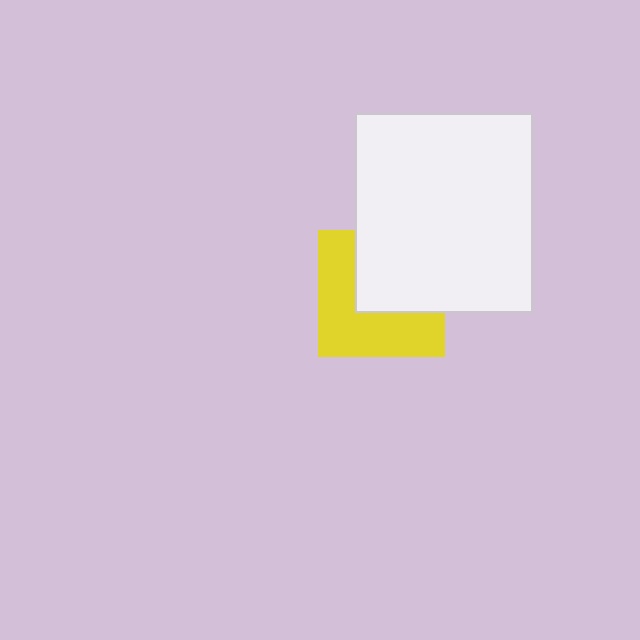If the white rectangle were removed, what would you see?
You would see the complete yellow square.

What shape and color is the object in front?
The object in front is a white rectangle.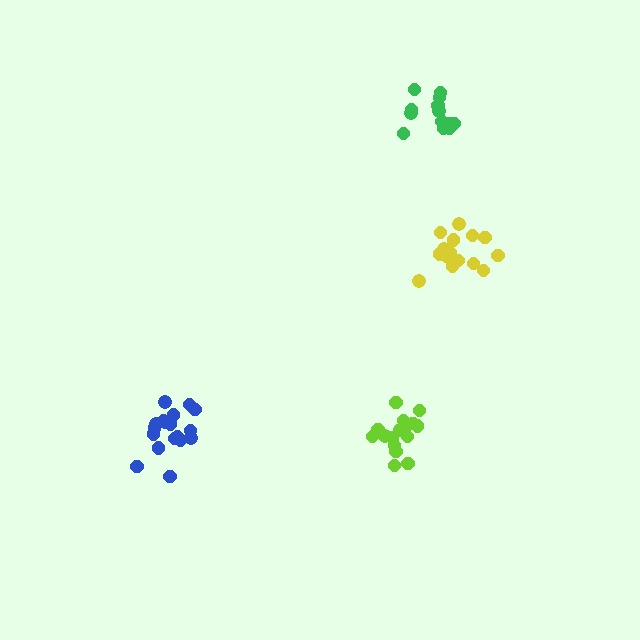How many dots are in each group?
Group 1: 18 dots, Group 2: 14 dots, Group 3: 16 dots, Group 4: 17 dots (65 total).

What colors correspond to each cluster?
The clusters are colored: blue, green, lime, yellow.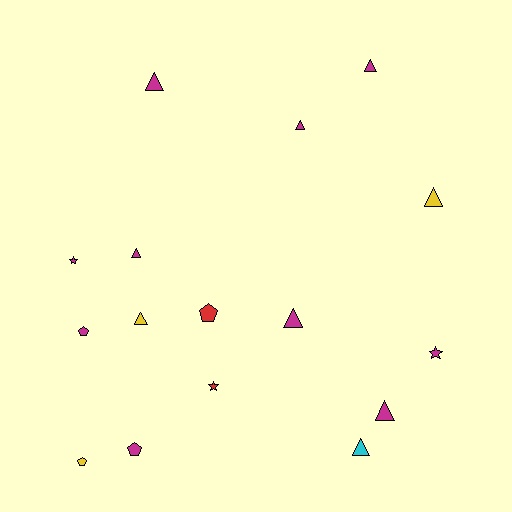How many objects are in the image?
There are 16 objects.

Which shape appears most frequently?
Triangle, with 9 objects.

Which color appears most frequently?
Magenta, with 10 objects.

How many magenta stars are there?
There are 2 magenta stars.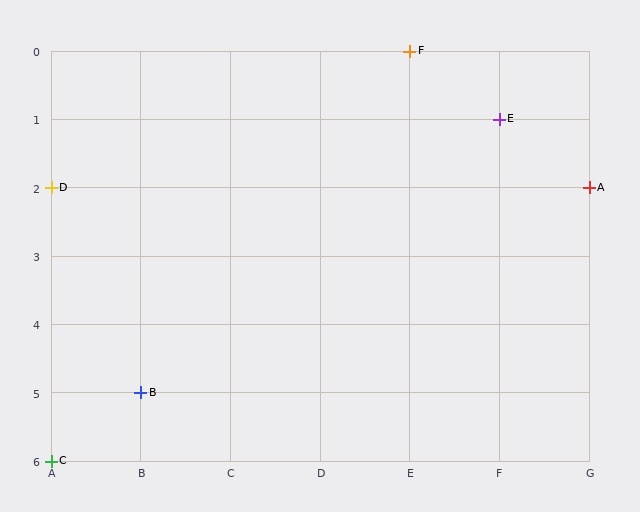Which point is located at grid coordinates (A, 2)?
Point D is at (A, 2).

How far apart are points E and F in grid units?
Points E and F are 1 column and 1 row apart (about 1.4 grid units diagonally).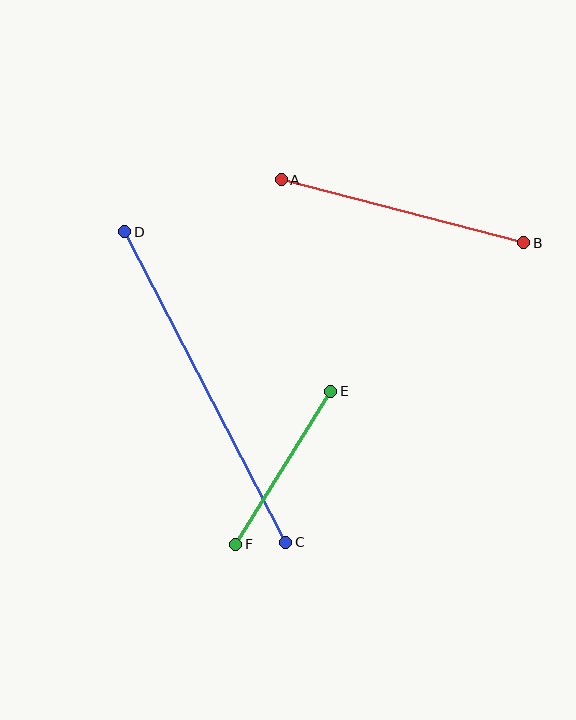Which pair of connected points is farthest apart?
Points C and D are farthest apart.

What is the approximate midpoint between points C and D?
The midpoint is at approximately (205, 387) pixels.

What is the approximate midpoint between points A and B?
The midpoint is at approximately (402, 211) pixels.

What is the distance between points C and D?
The distance is approximately 350 pixels.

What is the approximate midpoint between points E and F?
The midpoint is at approximately (283, 468) pixels.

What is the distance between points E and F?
The distance is approximately 180 pixels.